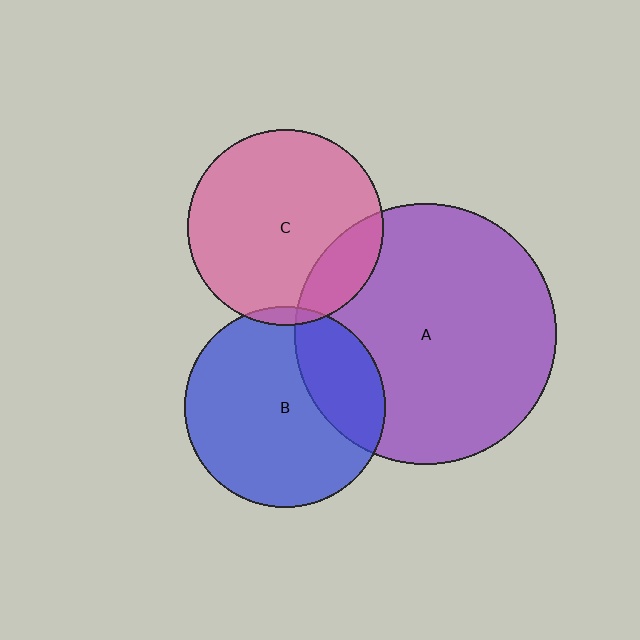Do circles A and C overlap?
Yes.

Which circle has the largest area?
Circle A (purple).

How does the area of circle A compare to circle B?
Approximately 1.7 times.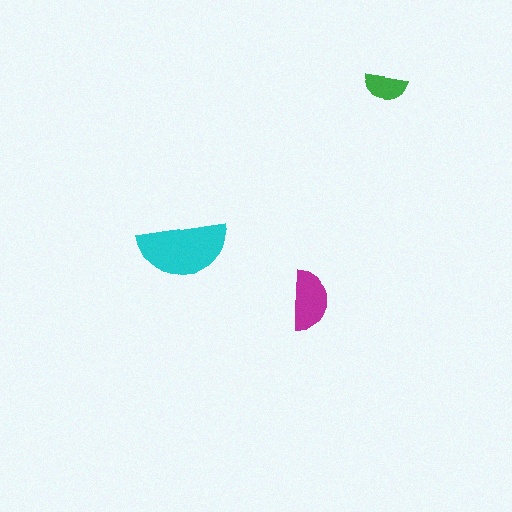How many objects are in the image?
There are 3 objects in the image.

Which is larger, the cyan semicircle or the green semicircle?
The cyan one.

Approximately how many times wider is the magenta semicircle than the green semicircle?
About 1.5 times wider.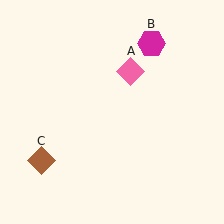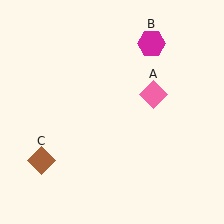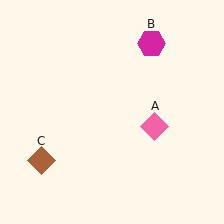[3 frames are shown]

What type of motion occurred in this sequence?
The pink diamond (object A) rotated clockwise around the center of the scene.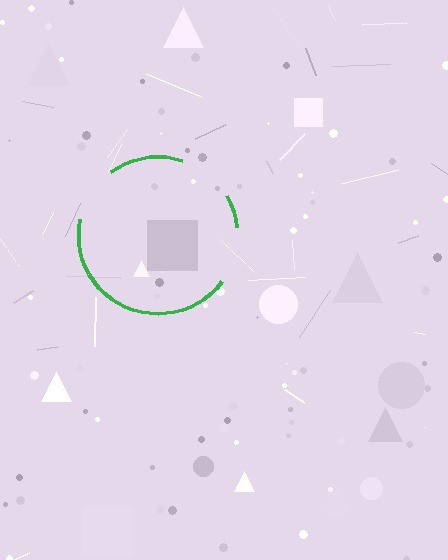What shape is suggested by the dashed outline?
The dashed outline suggests a circle.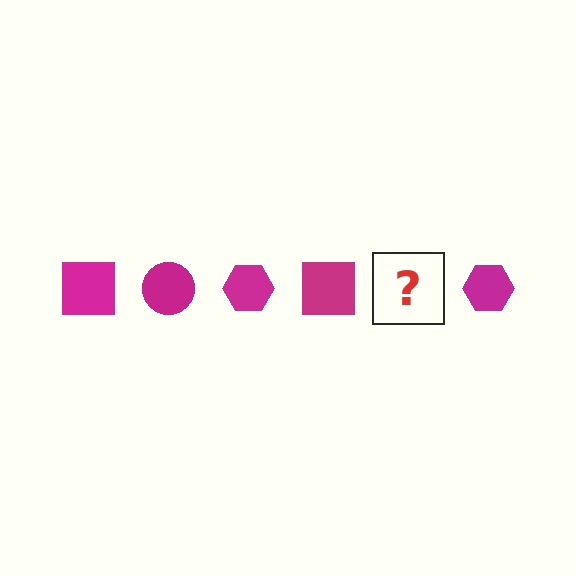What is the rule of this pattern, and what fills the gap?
The rule is that the pattern cycles through square, circle, hexagon shapes in magenta. The gap should be filled with a magenta circle.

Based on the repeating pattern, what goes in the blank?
The blank should be a magenta circle.